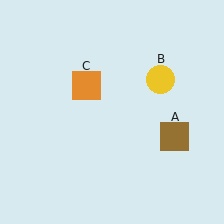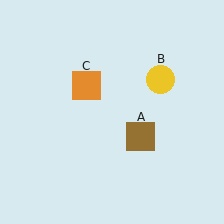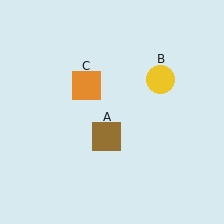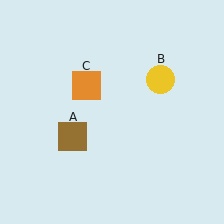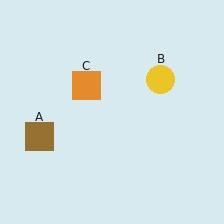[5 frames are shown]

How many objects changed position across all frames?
1 object changed position: brown square (object A).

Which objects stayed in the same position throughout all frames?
Yellow circle (object B) and orange square (object C) remained stationary.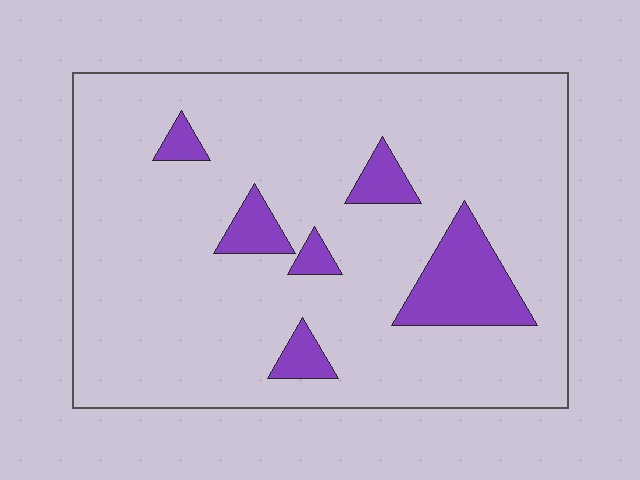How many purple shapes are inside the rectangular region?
6.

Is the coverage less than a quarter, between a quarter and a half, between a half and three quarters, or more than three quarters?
Less than a quarter.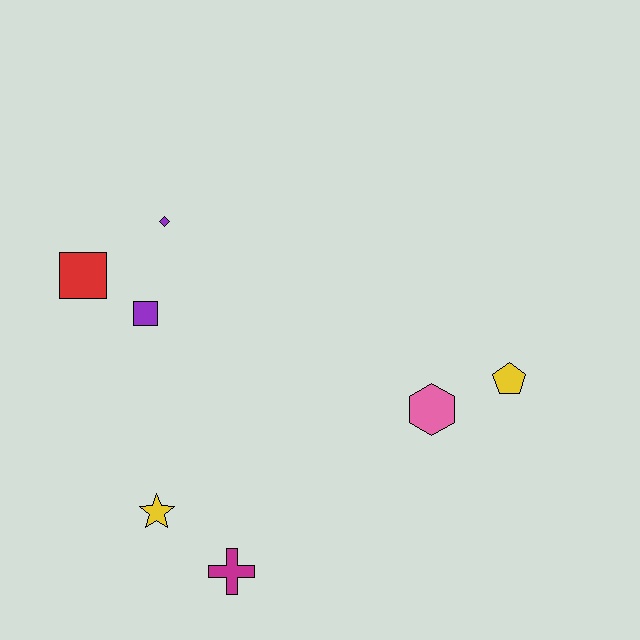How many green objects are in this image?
There are no green objects.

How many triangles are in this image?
There are no triangles.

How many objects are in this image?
There are 7 objects.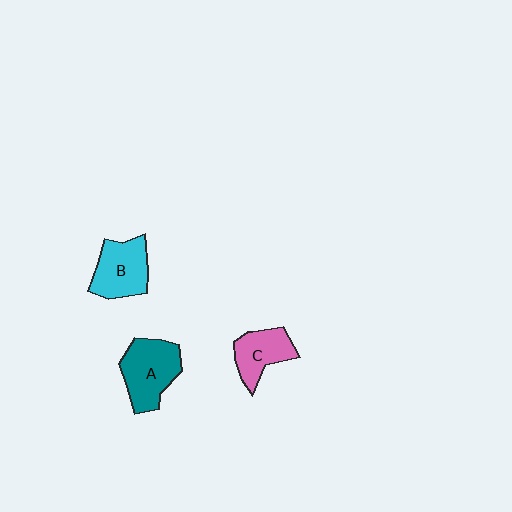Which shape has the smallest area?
Shape C (pink).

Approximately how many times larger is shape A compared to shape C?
Approximately 1.4 times.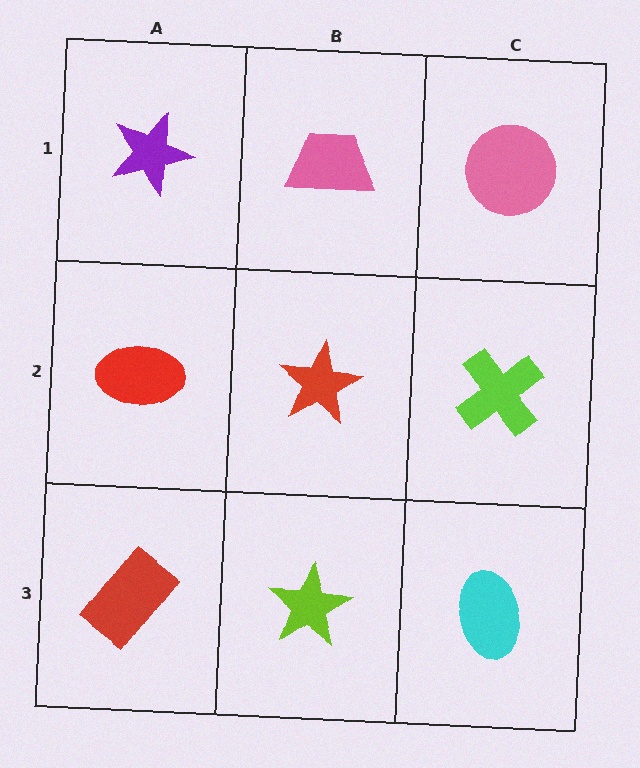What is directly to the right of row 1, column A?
A pink trapezoid.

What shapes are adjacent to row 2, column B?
A pink trapezoid (row 1, column B), a lime star (row 3, column B), a red ellipse (row 2, column A), a lime cross (row 2, column C).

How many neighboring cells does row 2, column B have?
4.